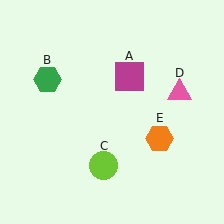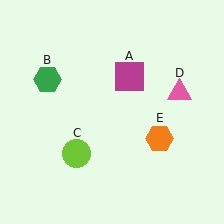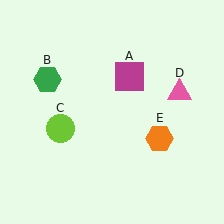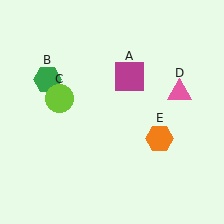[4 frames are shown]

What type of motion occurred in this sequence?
The lime circle (object C) rotated clockwise around the center of the scene.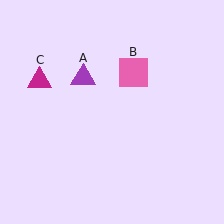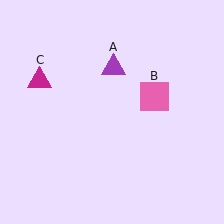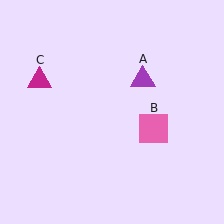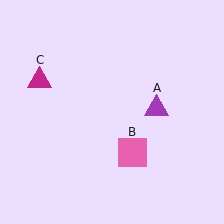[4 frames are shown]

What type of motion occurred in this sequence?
The purple triangle (object A), pink square (object B) rotated clockwise around the center of the scene.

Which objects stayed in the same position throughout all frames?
Magenta triangle (object C) remained stationary.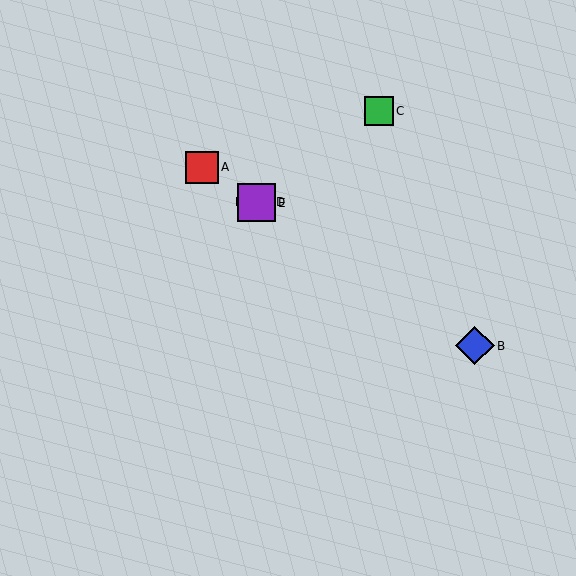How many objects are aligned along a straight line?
4 objects (A, B, D, E) are aligned along a straight line.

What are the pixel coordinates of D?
Object D is at (255, 202).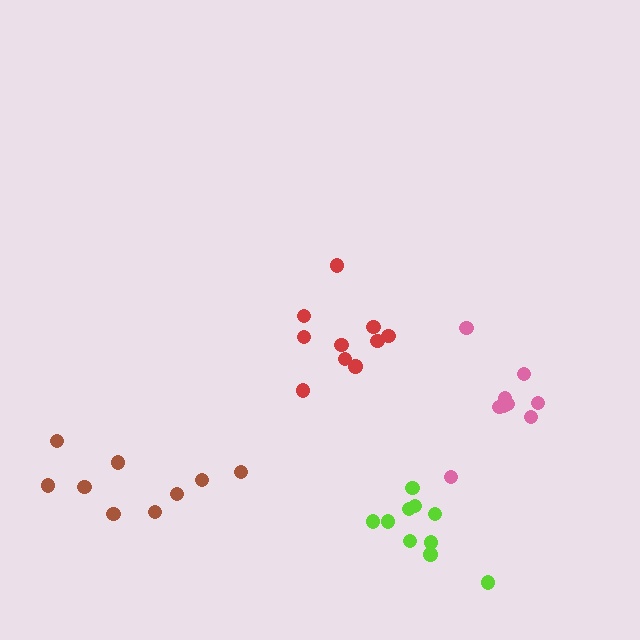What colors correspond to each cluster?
The clusters are colored: red, brown, pink, lime.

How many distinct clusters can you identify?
There are 4 distinct clusters.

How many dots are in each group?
Group 1: 10 dots, Group 2: 9 dots, Group 3: 10 dots, Group 4: 10 dots (39 total).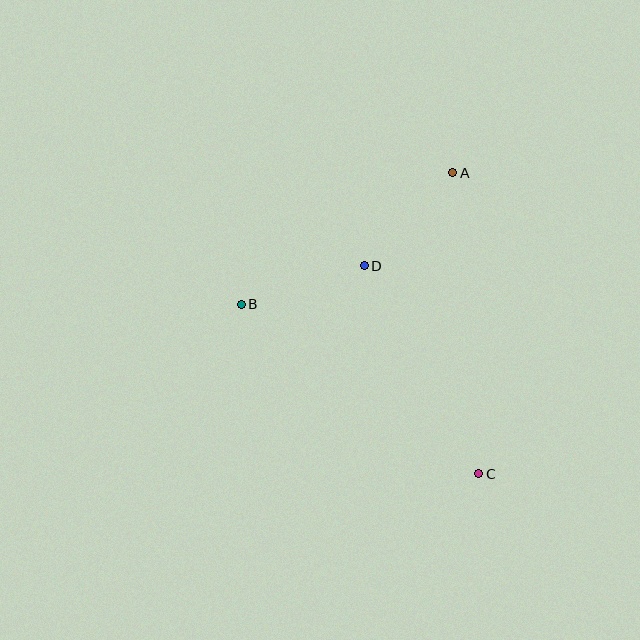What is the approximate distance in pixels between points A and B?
The distance between A and B is approximately 249 pixels.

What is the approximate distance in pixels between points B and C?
The distance between B and C is approximately 292 pixels.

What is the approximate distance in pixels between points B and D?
The distance between B and D is approximately 129 pixels.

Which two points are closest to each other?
Points A and D are closest to each other.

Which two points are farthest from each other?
Points A and C are farthest from each other.